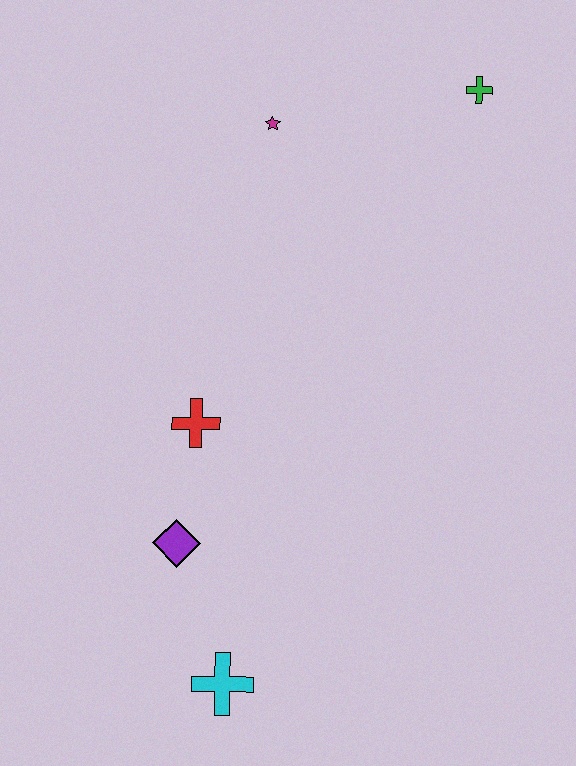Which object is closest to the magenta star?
The green cross is closest to the magenta star.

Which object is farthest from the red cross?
The green cross is farthest from the red cross.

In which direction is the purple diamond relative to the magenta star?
The purple diamond is below the magenta star.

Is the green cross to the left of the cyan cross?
No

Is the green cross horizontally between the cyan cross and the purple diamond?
No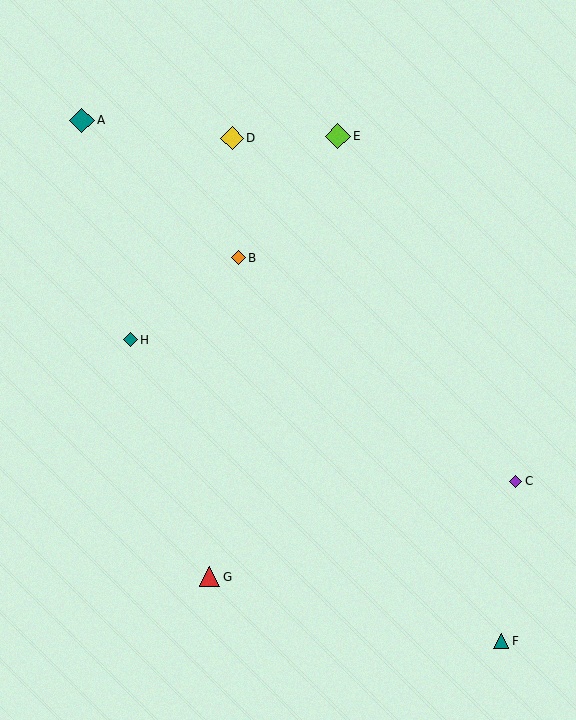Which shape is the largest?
The lime diamond (labeled E) is the largest.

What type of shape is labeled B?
Shape B is an orange diamond.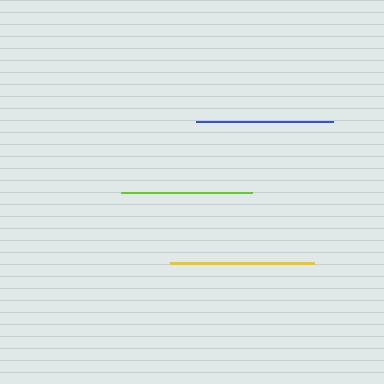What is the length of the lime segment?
The lime segment is approximately 131 pixels long.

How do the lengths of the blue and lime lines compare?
The blue and lime lines are approximately the same length.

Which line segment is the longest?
The yellow line is the longest at approximately 144 pixels.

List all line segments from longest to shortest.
From longest to shortest: yellow, blue, lime.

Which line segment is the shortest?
The lime line is the shortest at approximately 131 pixels.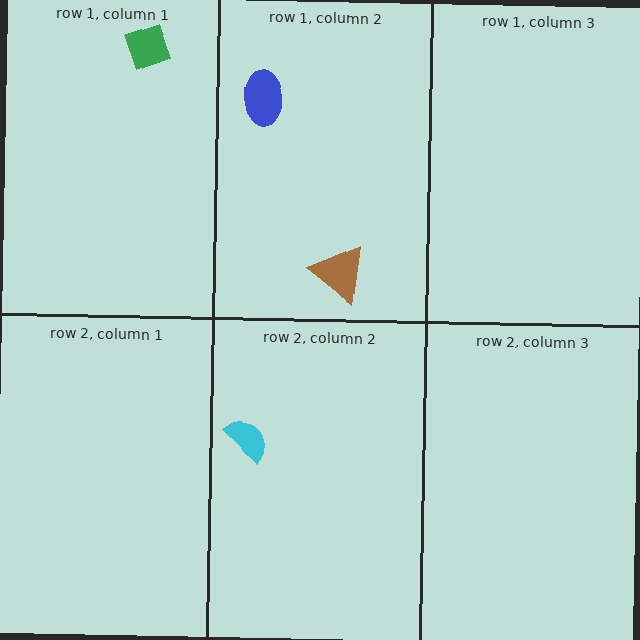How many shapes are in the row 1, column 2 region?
2.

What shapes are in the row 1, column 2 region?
The blue ellipse, the brown triangle.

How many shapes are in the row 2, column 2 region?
1.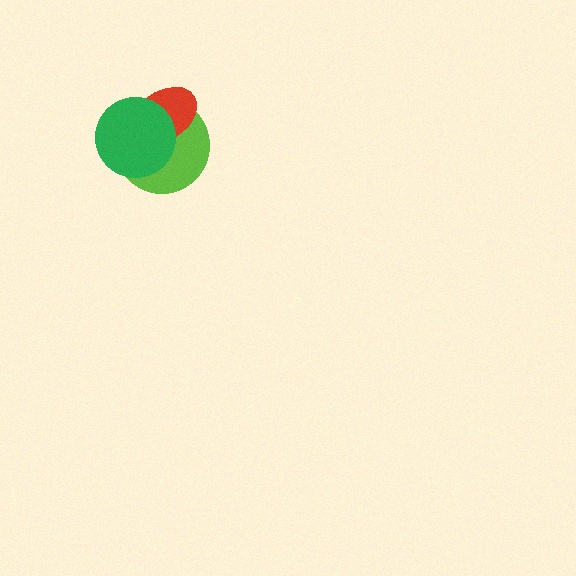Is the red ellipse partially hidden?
Yes, it is partially covered by another shape.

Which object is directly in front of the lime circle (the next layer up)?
The red ellipse is directly in front of the lime circle.